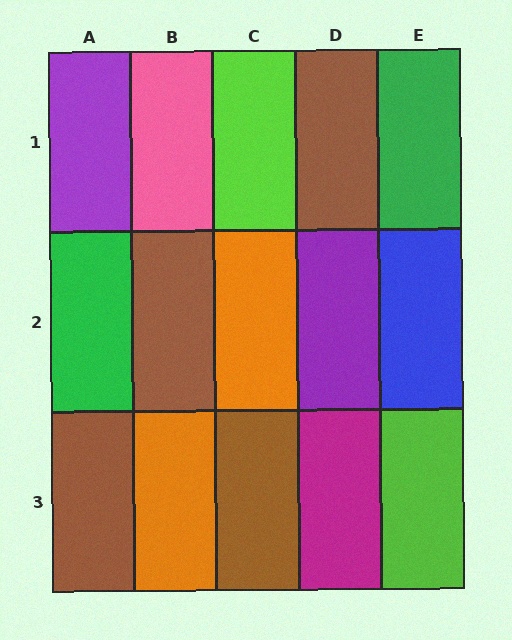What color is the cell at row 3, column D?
Magenta.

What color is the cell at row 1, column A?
Purple.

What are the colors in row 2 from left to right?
Green, brown, orange, purple, blue.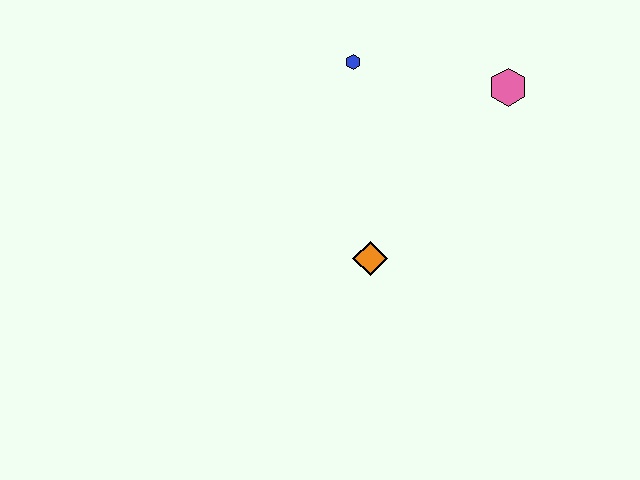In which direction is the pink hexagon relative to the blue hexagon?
The pink hexagon is to the right of the blue hexagon.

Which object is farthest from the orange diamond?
The pink hexagon is farthest from the orange diamond.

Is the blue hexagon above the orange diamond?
Yes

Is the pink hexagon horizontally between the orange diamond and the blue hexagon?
No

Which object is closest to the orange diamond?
The blue hexagon is closest to the orange diamond.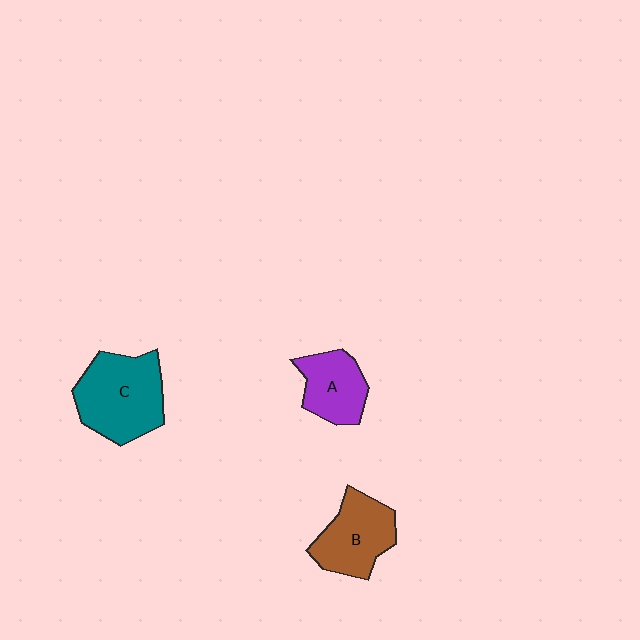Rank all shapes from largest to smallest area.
From largest to smallest: C (teal), B (brown), A (purple).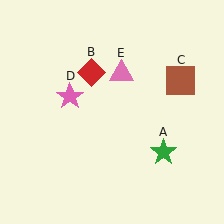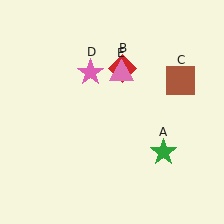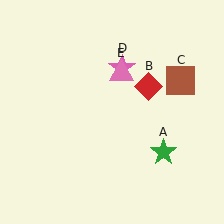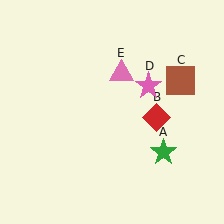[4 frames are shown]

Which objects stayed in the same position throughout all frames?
Green star (object A) and brown square (object C) and pink triangle (object E) remained stationary.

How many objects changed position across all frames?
2 objects changed position: red diamond (object B), pink star (object D).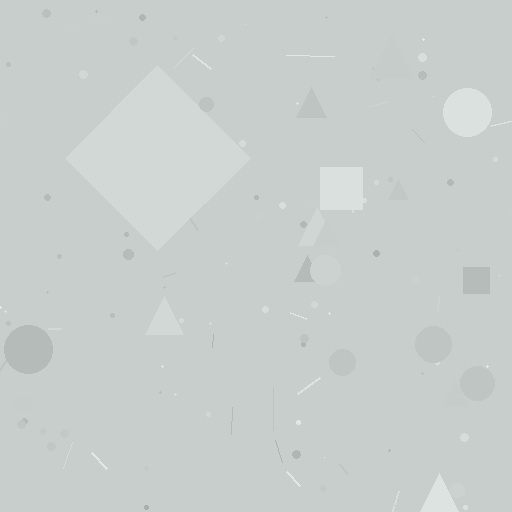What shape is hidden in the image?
A diamond is hidden in the image.